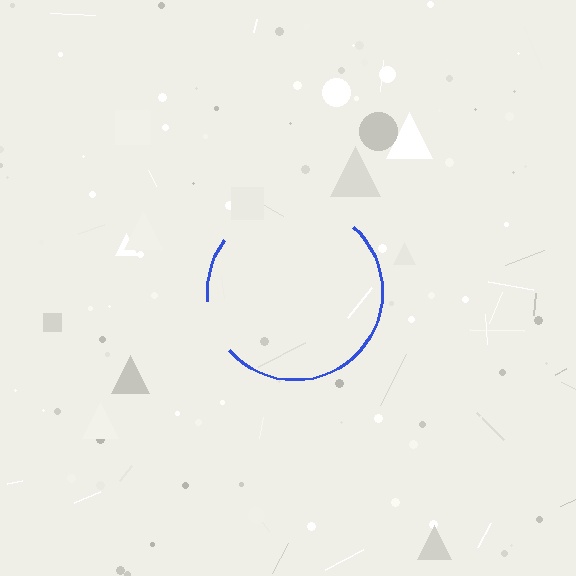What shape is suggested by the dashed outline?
The dashed outline suggests a circle.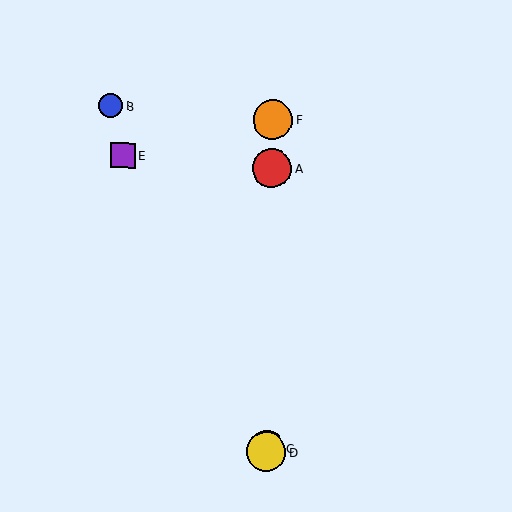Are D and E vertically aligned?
No, D is at x≈266 and E is at x≈123.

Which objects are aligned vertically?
Objects A, C, D, F are aligned vertically.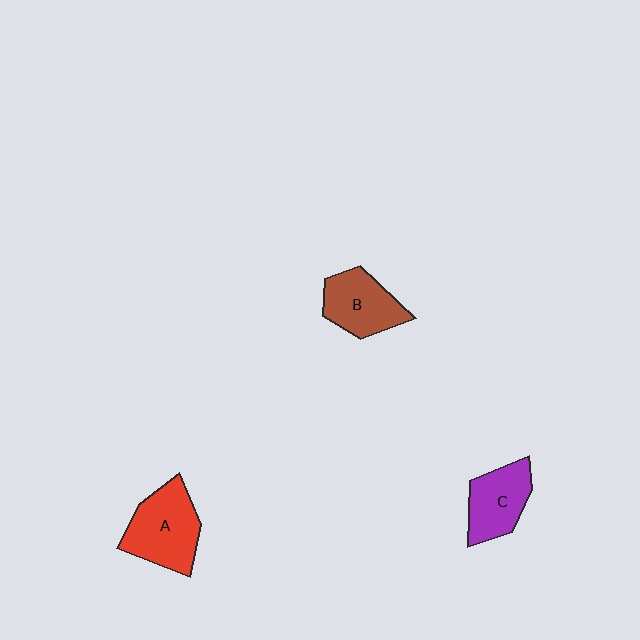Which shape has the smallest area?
Shape C (purple).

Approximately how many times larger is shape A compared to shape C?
Approximately 1.3 times.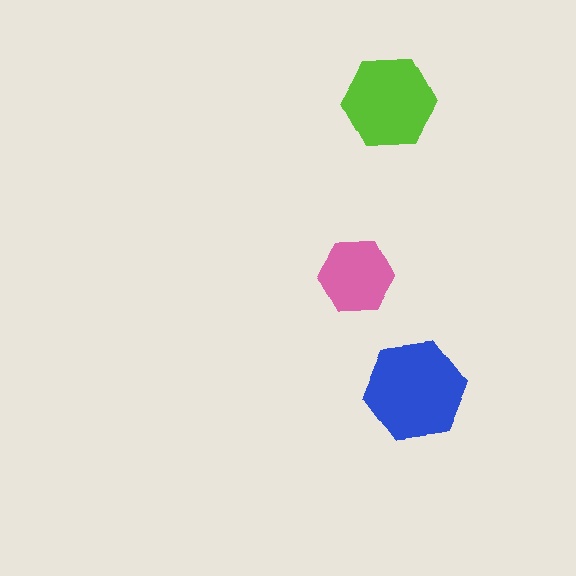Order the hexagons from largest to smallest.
the blue one, the lime one, the pink one.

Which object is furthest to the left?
The pink hexagon is leftmost.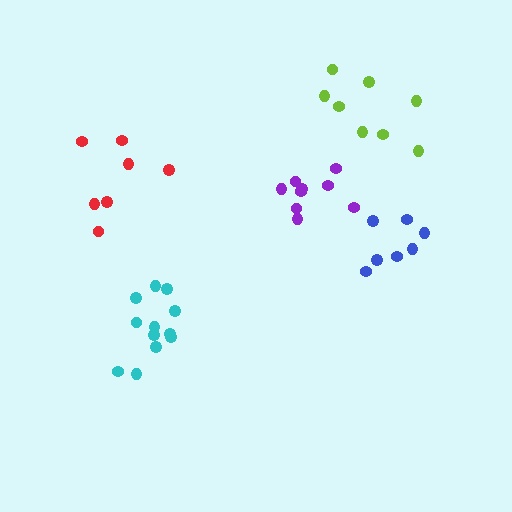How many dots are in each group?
Group 1: 12 dots, Group 2: 8 dots, Group 3: 7 dots, Group 4: 7 dots, Group 5: 9 dots (43 total).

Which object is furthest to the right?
The blue cluster is rightmost.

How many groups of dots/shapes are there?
There are 5 groups.